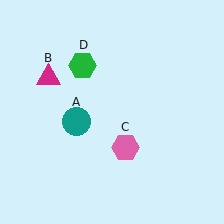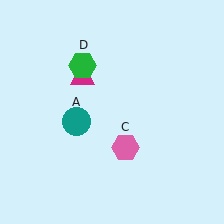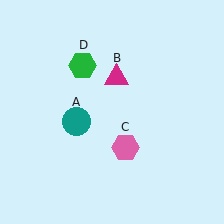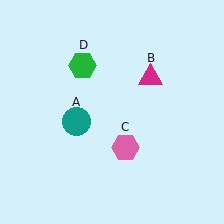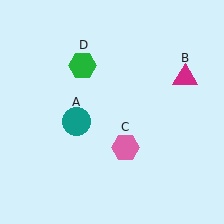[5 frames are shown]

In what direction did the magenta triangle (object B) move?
The magenta triangle (object B) moved right.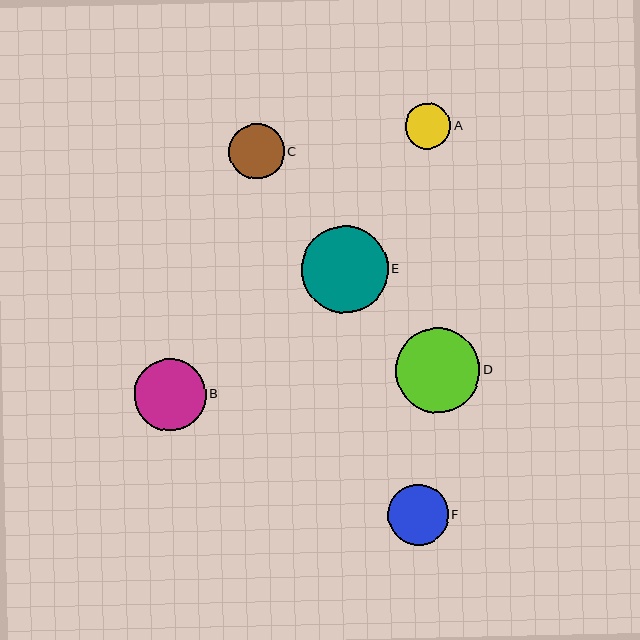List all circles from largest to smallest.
From largest to smallest: E, D, B, F, C, A.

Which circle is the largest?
Circle E is the largest with a size of approximately 87 pixels.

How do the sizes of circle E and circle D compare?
Circle E and circle D are approximately the same size.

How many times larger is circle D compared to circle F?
Circle D is approximately 1.4 times the size of circle F.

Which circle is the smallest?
Circle A is the smallest with a size of approximately 46 pixels.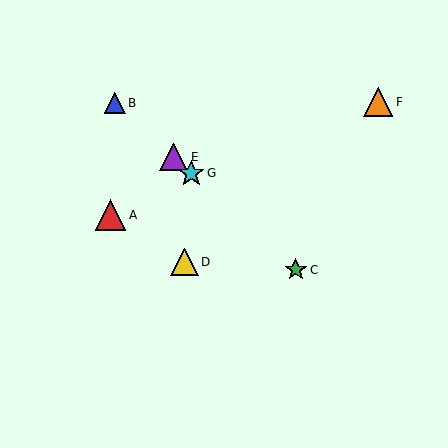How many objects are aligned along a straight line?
4 objects (B, C, E, G) are aligned along a straight line.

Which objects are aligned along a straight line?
Objects B, C, E, G are aligned along a straight line.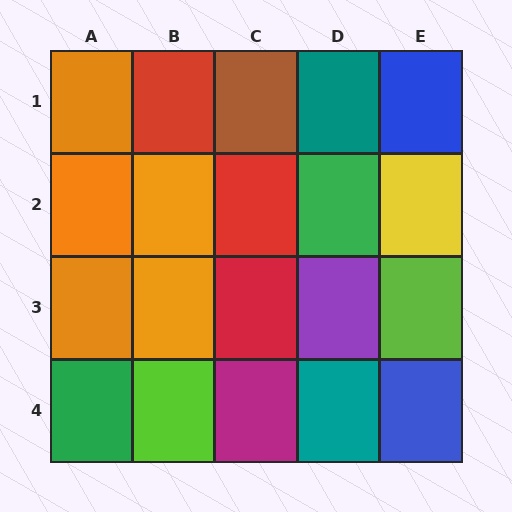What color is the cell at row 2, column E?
Yellow.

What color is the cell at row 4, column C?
Magenta.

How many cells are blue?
2 cells are blue.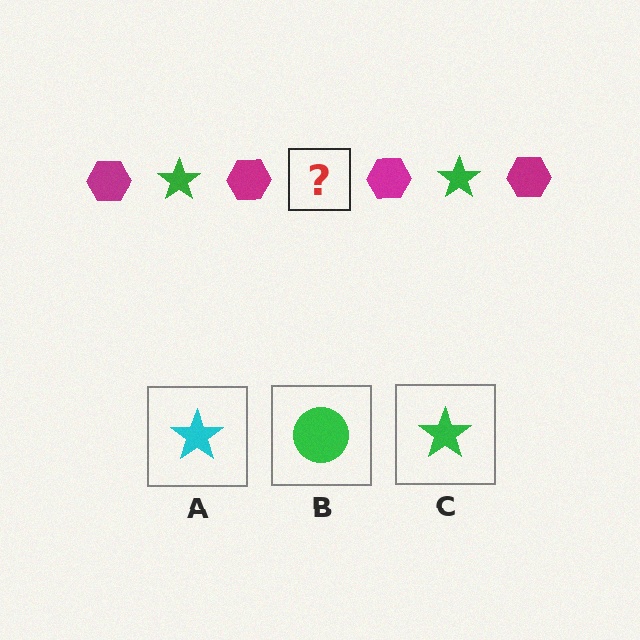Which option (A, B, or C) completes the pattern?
C.